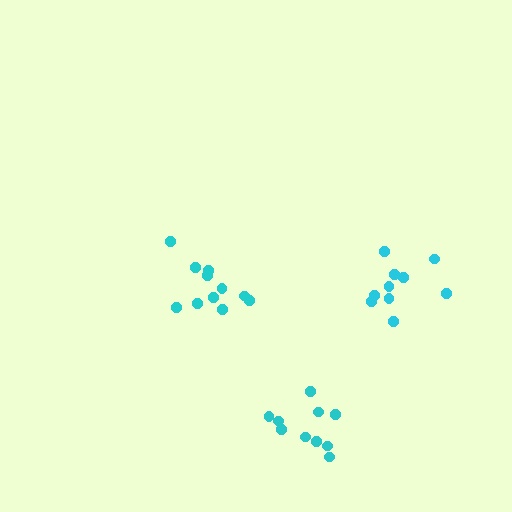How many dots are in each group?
Group 1: 10 dots, Group 2: 11 dots, Group 3: 10 dots (31 total).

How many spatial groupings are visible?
There are 3 spatial groupings.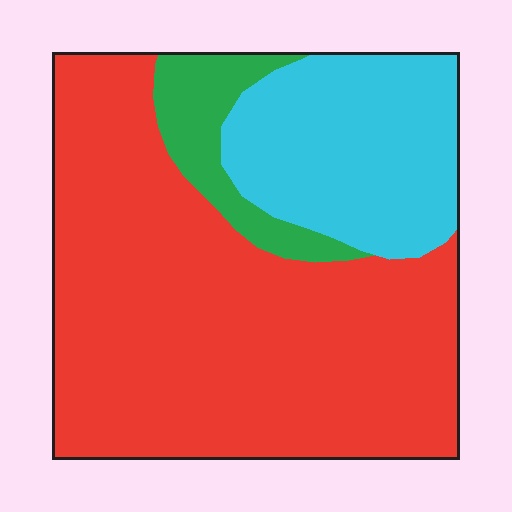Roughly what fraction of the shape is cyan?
Cyan covers 24% of the shape.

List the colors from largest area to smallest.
From largest to smallest: red, cyan, green.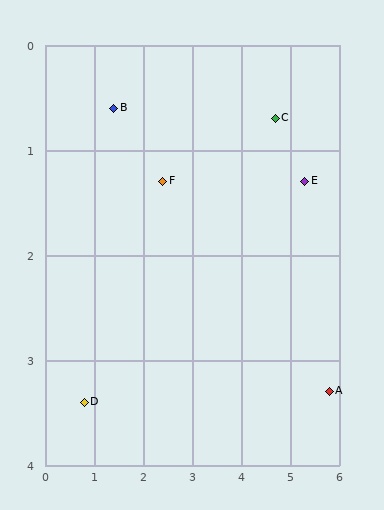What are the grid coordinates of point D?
Point D is at approximately (0.8, 3.4).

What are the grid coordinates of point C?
Point C is at approximately (4.7, 0.7).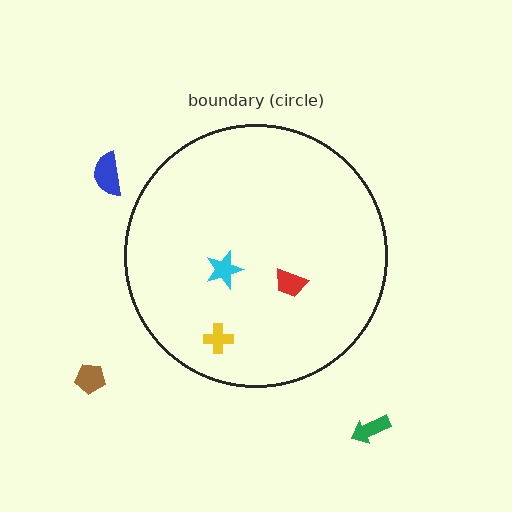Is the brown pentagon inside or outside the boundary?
Outside.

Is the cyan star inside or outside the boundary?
Inside.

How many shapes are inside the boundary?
3 inside, 3 outside.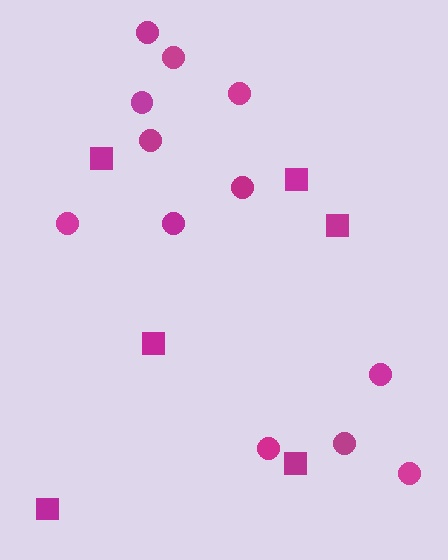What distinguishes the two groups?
There are 2 groups: one group of squares (6) and one group of circles (12).